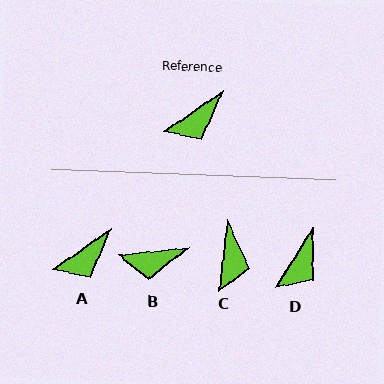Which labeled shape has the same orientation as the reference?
A.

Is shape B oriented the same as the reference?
No, it is off by about 27 degrees.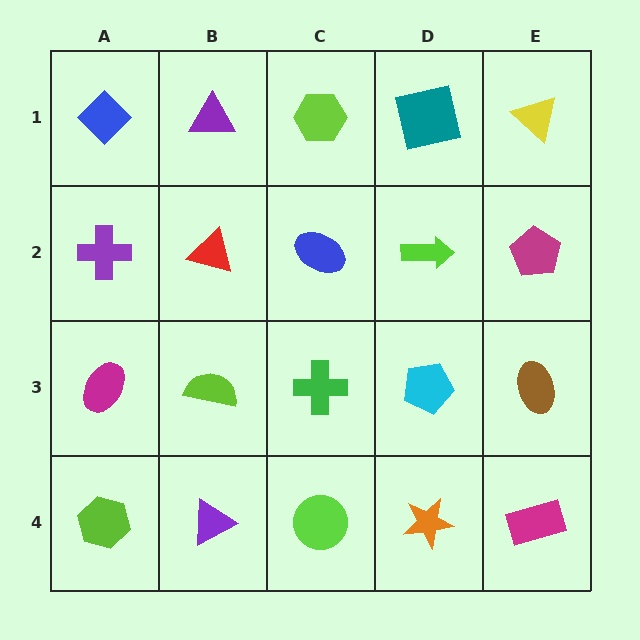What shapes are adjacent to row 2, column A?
A blue diamond (row 1, column A), a magenta ellipse (row 3, column A), a red triangle (row 2, column B).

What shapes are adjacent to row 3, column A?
A purple cross (row 2, column A), a lime hexagon (row 4, column A), a lime semicircle (row 3, column B).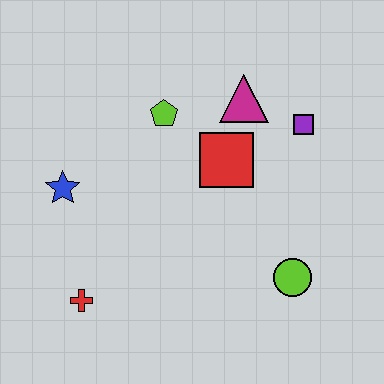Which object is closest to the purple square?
The magenta triangle is closest to the purple square.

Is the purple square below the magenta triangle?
Yes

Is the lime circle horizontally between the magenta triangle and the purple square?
Yes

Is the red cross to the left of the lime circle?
Yes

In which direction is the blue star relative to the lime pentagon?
The blue star is to the left of the lime pentagon.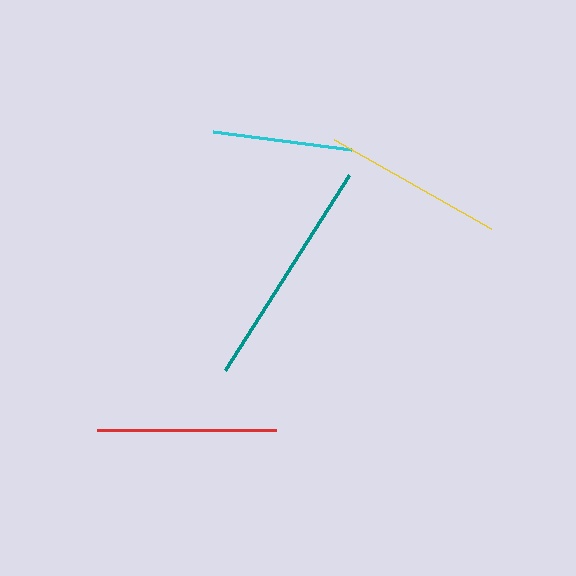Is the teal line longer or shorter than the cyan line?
The teal line is longer than the cyan line.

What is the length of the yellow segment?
The yellow segment is approximately 180 pixels long.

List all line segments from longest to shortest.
From longest to shortest: teal, yellow, red, cyan.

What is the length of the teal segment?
The teal segment is approximately 230 pixels long.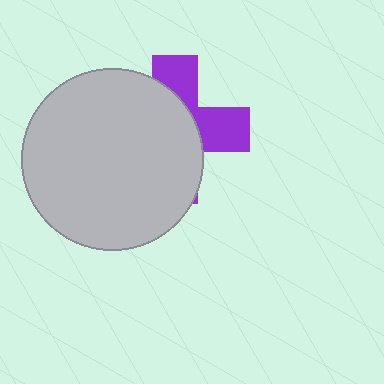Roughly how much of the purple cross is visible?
A small part of it is visible (roughly 35%).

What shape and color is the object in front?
The object in front is a light gray circle.